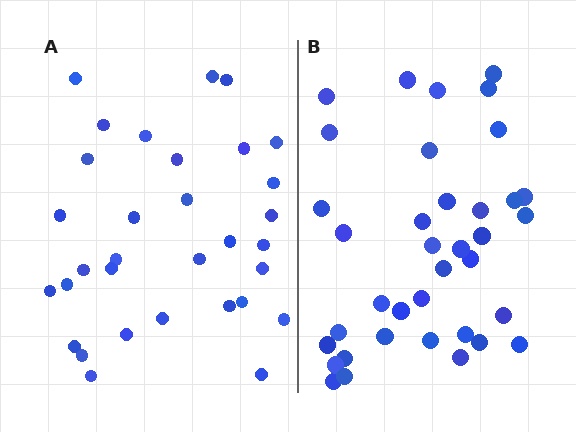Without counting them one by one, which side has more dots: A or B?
Region B (the right region) has more dots.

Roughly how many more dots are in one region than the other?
Region B has about 5 more dots than region A.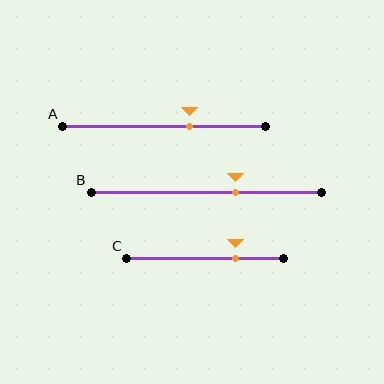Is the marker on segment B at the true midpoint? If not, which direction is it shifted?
No, the marker on segment B is shifted to the right by about 13% of the segment length.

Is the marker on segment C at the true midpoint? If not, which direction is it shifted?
No, the marker on segment C is shifted to the right by about 19% of the segment length.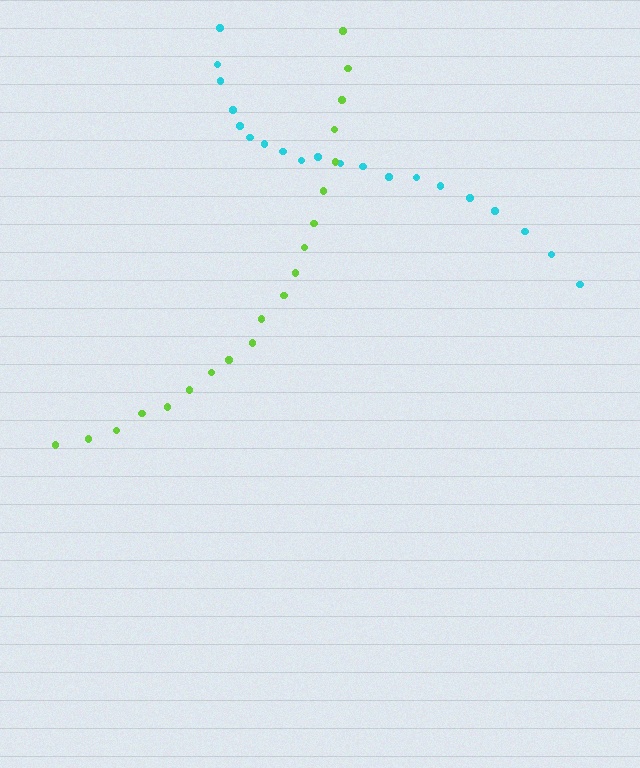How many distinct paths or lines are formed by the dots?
There are 2 distinct paths.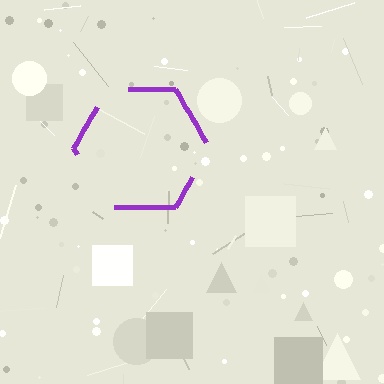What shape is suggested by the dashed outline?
The dashed outline suggests a hexagon.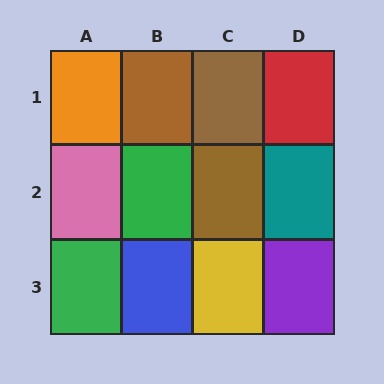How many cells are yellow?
1 cell is yellow.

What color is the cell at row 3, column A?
Green.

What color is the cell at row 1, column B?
Brown.